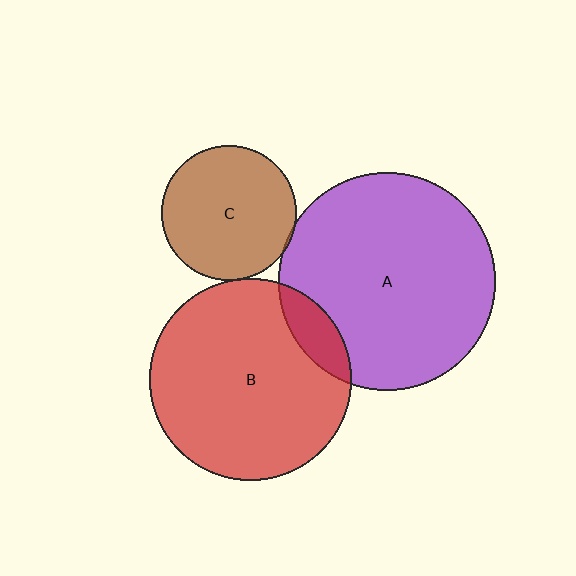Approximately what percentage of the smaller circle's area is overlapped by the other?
Approximately 5%.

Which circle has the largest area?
Circle A (purple).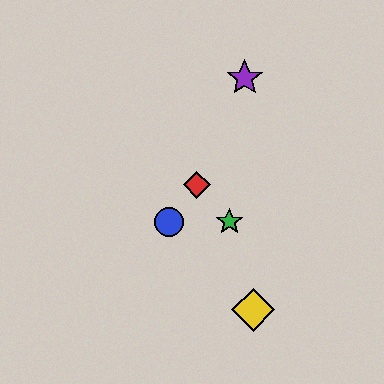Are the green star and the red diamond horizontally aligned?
No, the green star is at y≈222 and the red diamond is at y≈185.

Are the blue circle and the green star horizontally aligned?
Yes, both are at y≈222.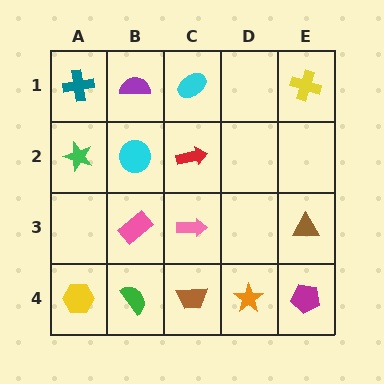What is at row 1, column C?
A cyan ellipse.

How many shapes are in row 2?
3 shapes.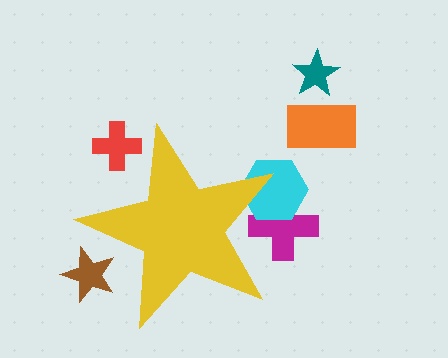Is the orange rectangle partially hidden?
No, the orange rectangle is fully visible.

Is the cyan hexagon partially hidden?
Yes, the cyan hexagon is partially hidden behind the yellow star.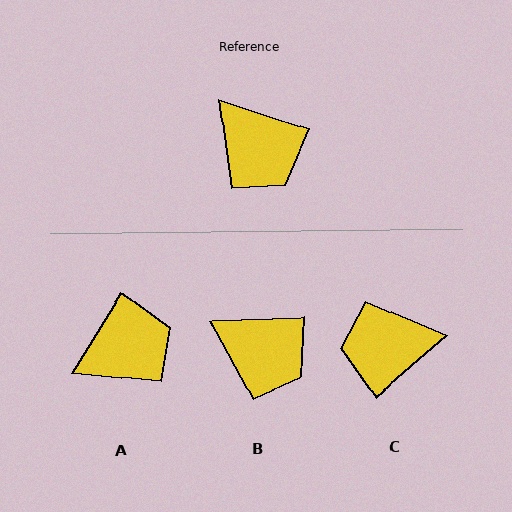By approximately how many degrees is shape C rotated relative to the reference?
Approximately 121 degrees clockwise.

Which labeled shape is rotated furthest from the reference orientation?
C, about 121 degrees away.